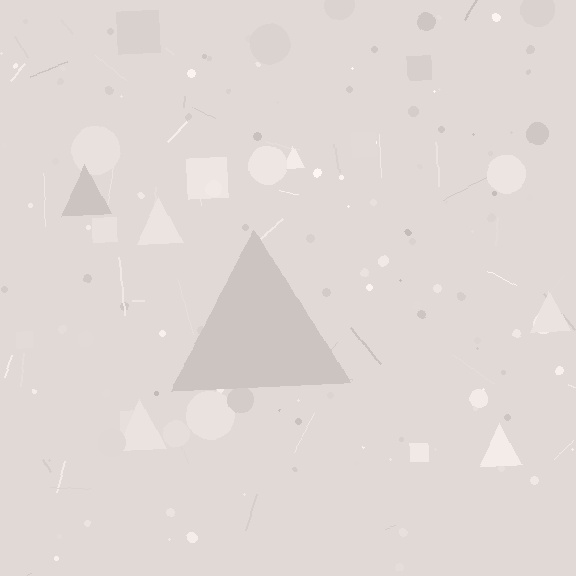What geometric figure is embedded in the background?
A triangle is embedded in the background.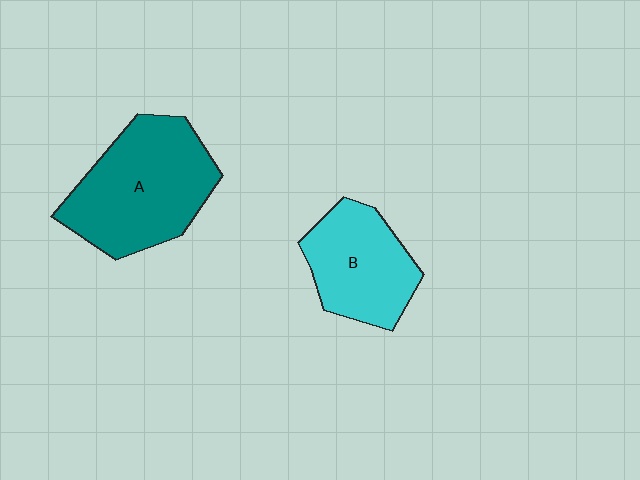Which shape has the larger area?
Shape A (teal).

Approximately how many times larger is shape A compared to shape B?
Approximately 1.4 times.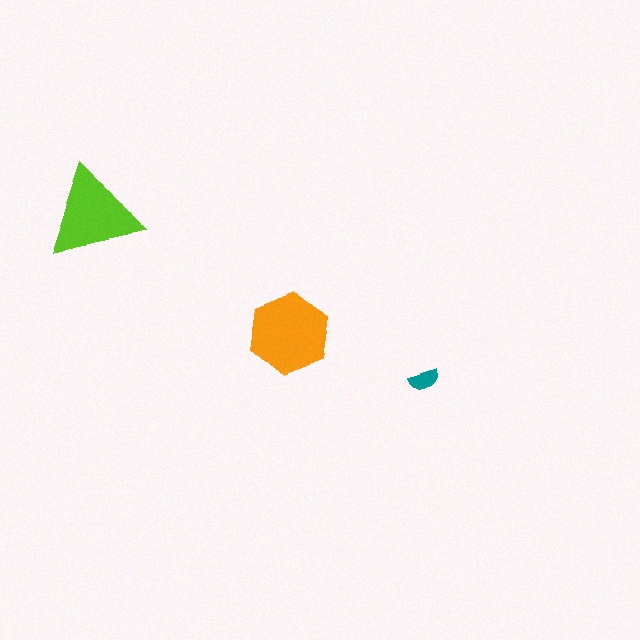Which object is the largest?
The orange hexagon.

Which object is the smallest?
The teal semicircle.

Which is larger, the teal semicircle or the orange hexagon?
The orange hexagon.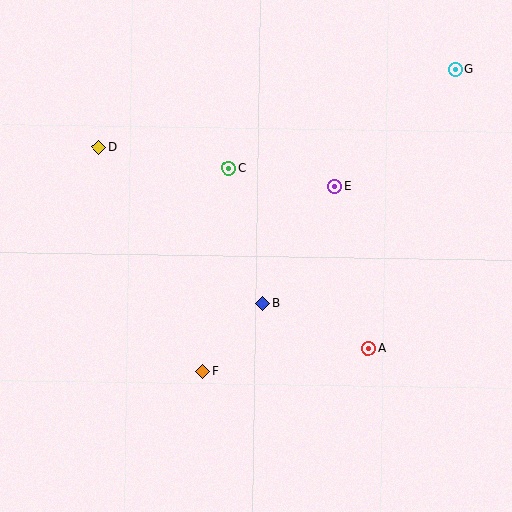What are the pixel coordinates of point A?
Point A is at (368, 348).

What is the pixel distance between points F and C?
The distance between F and C is 205 pixels.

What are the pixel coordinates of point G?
Point G is at (455, 69).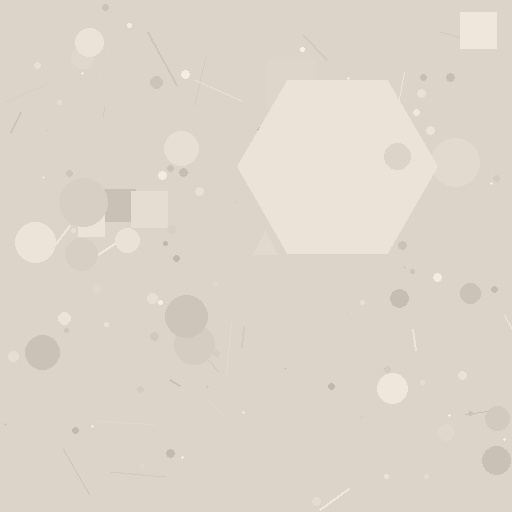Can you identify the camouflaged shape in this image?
The camouflaged shape is a hexagon.